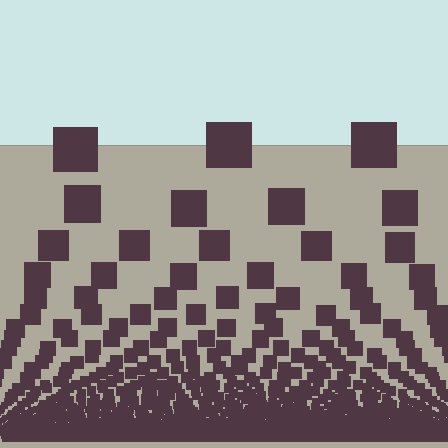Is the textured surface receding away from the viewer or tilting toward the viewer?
The surface appears to tilt toward the viewer. Texture elements get larger and sparser toward the top.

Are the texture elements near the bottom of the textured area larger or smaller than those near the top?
Smaller. The gradient is inverted — elements near the bottom are smaller and denser.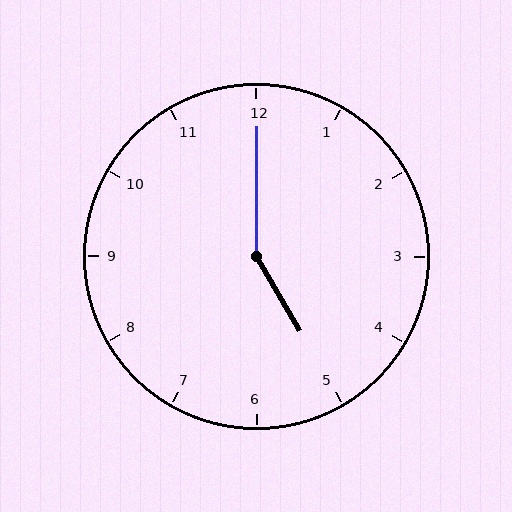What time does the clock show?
5:00.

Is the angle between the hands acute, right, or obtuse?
It is obtuse.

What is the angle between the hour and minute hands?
Approximately 150 degrees.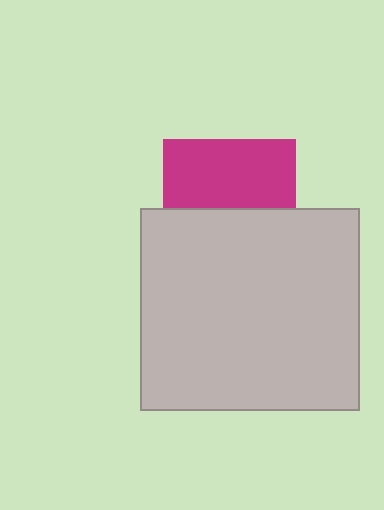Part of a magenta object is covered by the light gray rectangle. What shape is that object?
It is a square.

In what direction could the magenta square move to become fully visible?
The magenta square could move up. That would shift it out from behind the light gray rectangle entirely.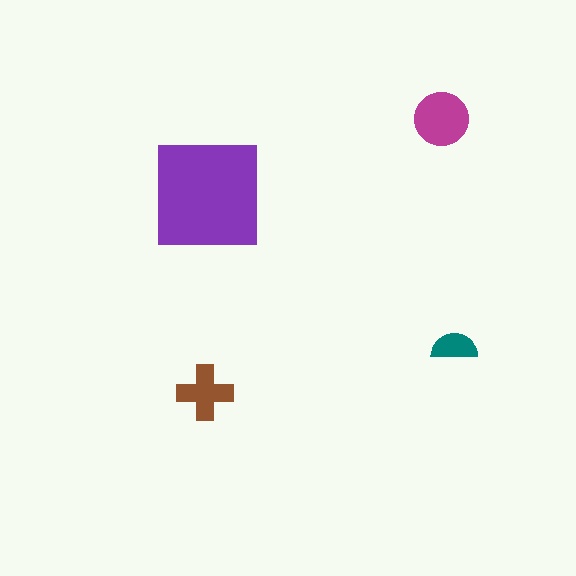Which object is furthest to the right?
The teal semicircle is rightmost.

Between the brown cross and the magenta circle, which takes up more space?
The magenta circle.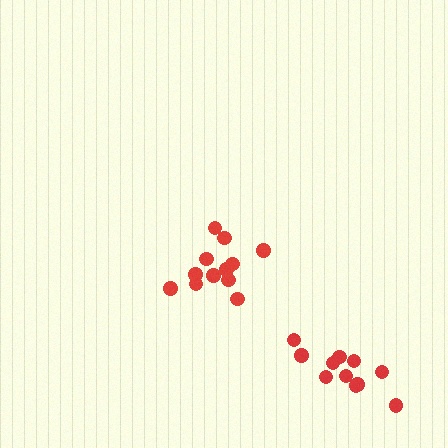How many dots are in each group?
Group 1: 12 dots, Group 2: 11 dots (23 total).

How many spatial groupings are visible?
There are 2 spatial groupings.